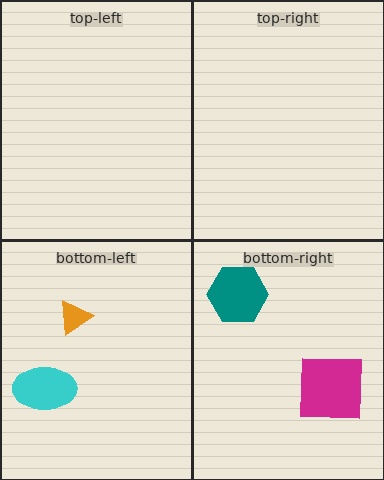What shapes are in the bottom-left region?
The orange triangle, the cyan ellipse.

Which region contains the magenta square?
The bottom-right region.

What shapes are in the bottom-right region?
The magenta square, the teal hexagon.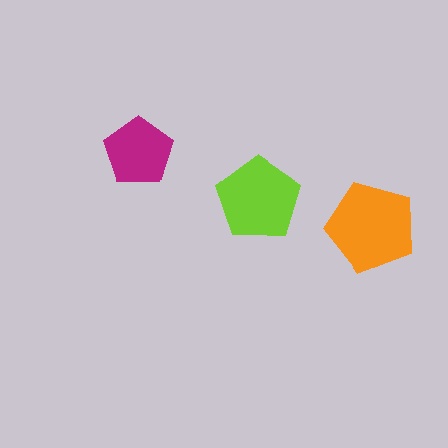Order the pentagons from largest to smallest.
the orange one, the lime one, the magenta one.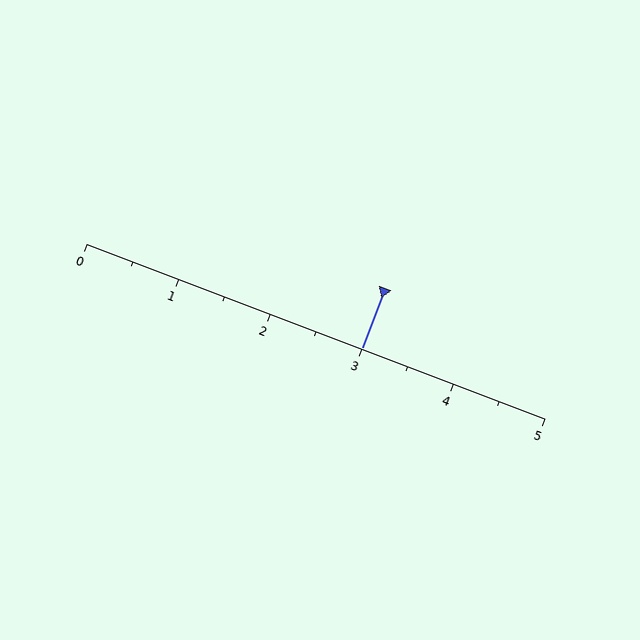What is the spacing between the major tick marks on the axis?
The major ticks are spaced 1 apart.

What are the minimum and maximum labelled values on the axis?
The axis runs from 0 to 5.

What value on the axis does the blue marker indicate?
The marker indicates approximately 3.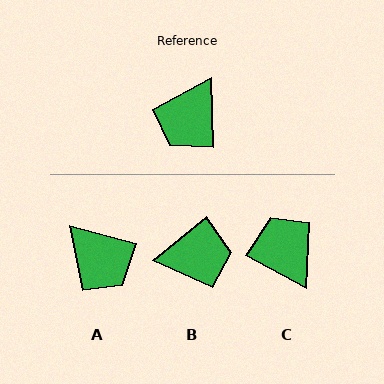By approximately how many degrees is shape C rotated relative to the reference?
Approximately 121 degrees clockwise.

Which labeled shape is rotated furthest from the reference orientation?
B, about 127 degrees away.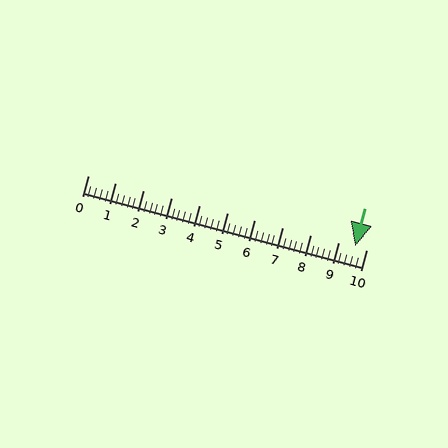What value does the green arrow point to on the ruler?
The green arrow points to approximately 9.6.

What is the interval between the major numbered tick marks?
The major tick marks are spaced 1 units apart.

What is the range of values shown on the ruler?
The ruler shows values from 0 to 10.